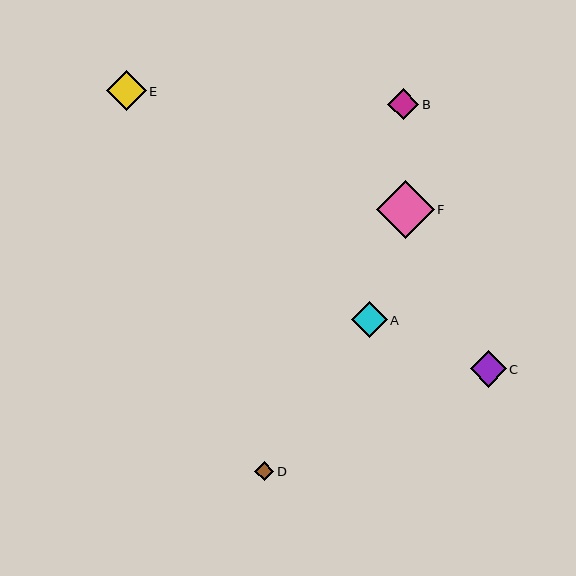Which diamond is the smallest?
Diamond D is the smallest with a size of approximately 19 pixels.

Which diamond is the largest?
Diamond F is the largest with a size of approximately 57 pixels.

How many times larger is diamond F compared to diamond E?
Diamond F is approximately 1.4 times the size of diamond E.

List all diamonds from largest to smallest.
From largest to smallest: F, E, C, A, B, D.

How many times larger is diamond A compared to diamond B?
Diamond A is approximately 1.2 times the size of diamond B.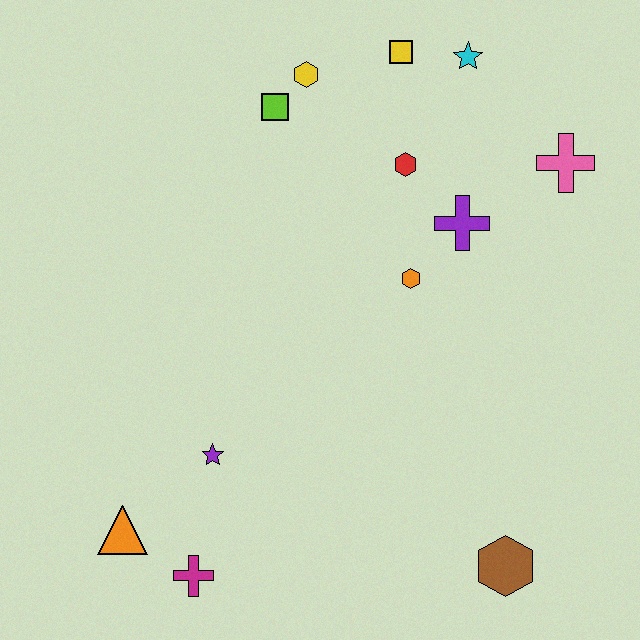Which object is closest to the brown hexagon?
The orange hexagon is closest to the brown hexagon.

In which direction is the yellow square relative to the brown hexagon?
The yellow square is above the brown hexagon.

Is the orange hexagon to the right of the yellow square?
Yes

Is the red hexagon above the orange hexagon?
Yes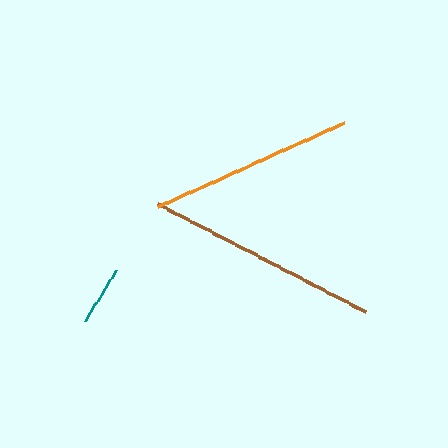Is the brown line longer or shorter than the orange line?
The brown line is longer than the orange line.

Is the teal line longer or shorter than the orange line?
The orange line is longer than the teal line.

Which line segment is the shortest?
The teal line is the shortest at approximately 60 pixels.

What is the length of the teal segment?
The teal segment is approximately 60 pixels long.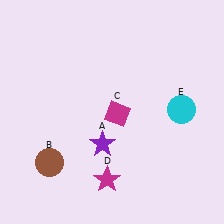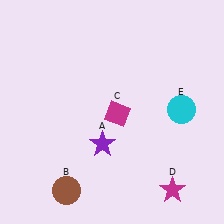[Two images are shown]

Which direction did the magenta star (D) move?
The magenta star (D) moved right.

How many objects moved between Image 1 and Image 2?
2 objects moved between the two images.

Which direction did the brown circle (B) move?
The brown circle (B) moved down.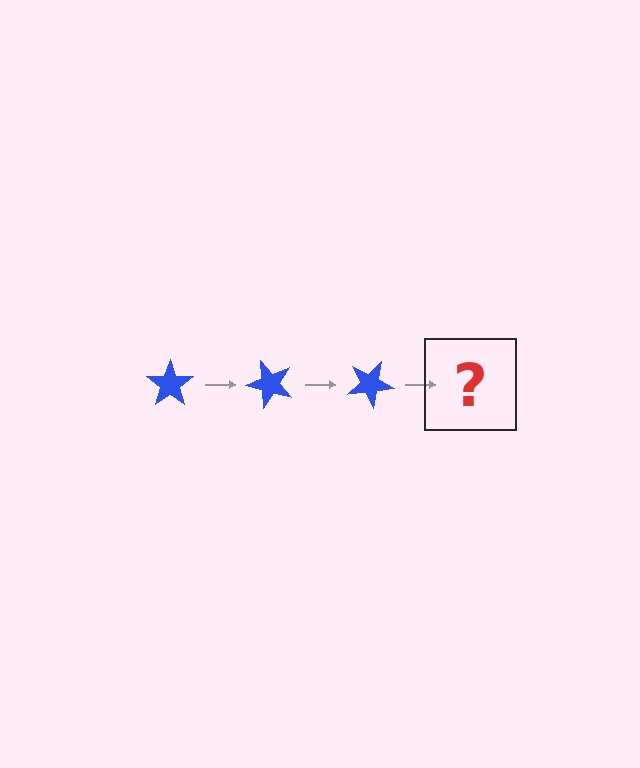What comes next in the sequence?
The next element should be a blue star rotated 150 degrees.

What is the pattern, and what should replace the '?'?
The pattern is that the star rotates 50 degrees each step. The '?' should be a blue star rotated 150 degrees.